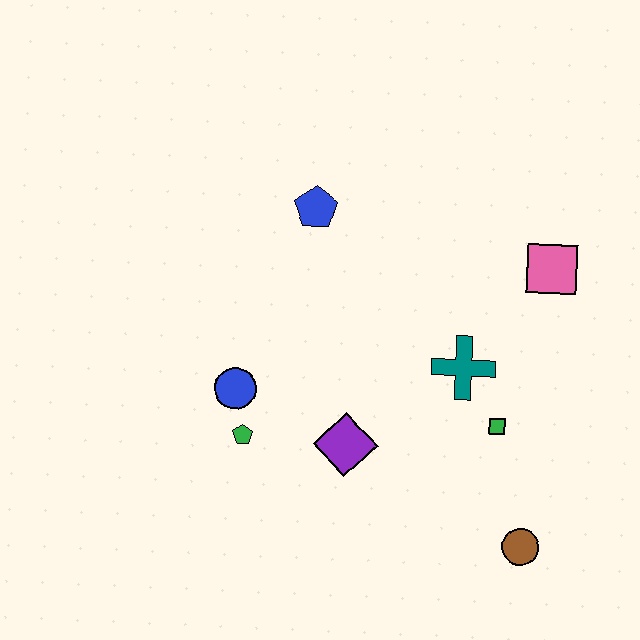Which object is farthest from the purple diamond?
The pink square is farthest from the purple diamond.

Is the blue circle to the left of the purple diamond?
Yes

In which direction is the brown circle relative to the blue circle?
The brown circle is to the right of the blue circle.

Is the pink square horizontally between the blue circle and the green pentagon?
No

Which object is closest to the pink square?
The teal cross is closest to the pink square.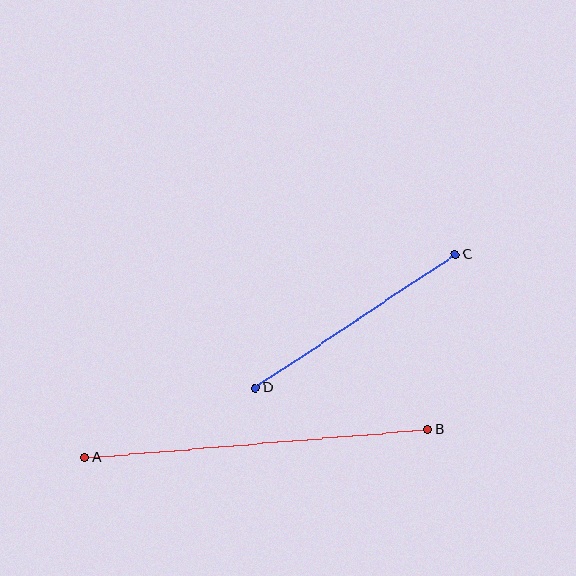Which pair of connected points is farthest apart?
Points A and B are farthest apart.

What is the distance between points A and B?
The distance is approximately 345 pixels.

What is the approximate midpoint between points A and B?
The midpoint is at approximately (256, 443) pixels.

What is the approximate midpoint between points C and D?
The midpoint is at approximately (355, 321) pixels.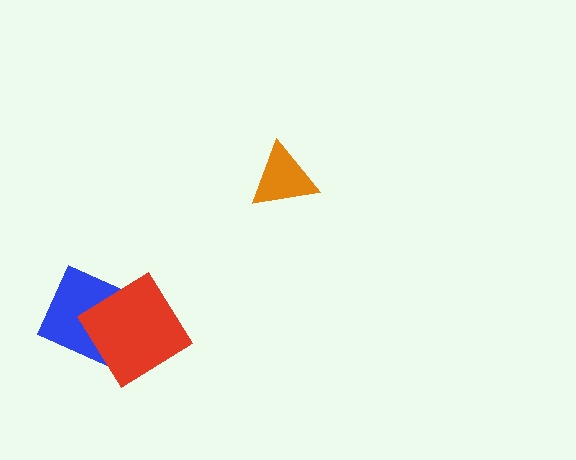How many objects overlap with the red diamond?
1 object overlaps with the red diamond.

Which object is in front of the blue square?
The red diamond is in front of the blue square.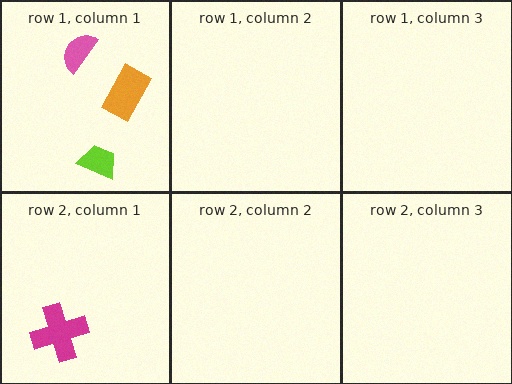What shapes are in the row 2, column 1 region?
The magenta cross.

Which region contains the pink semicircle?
The row 1, column 1 region.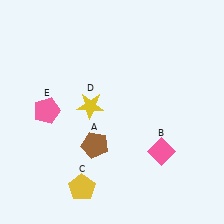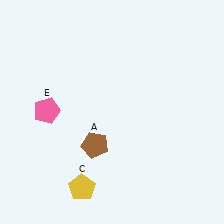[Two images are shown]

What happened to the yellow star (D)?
The yellow star (D) was removed in Image 2. It was in the top-left area of Image 1.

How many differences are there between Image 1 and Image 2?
There are 2 differences between the two images.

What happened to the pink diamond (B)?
The pink diamond (B) was removed in Image 2. It was in the bottom-right area of Image 1.